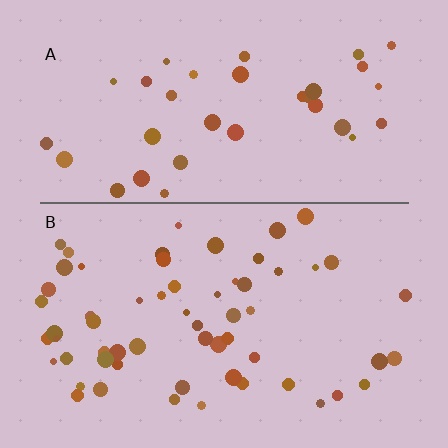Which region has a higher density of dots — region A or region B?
B (the bottom).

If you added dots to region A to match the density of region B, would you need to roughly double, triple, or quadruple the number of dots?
Approximately double.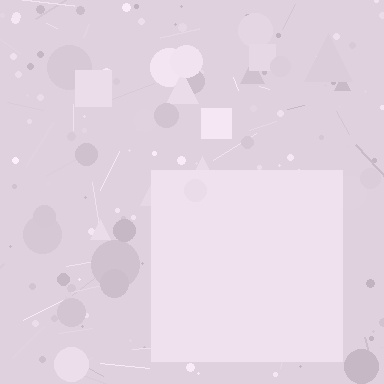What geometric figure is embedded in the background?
A square is embedded in the background.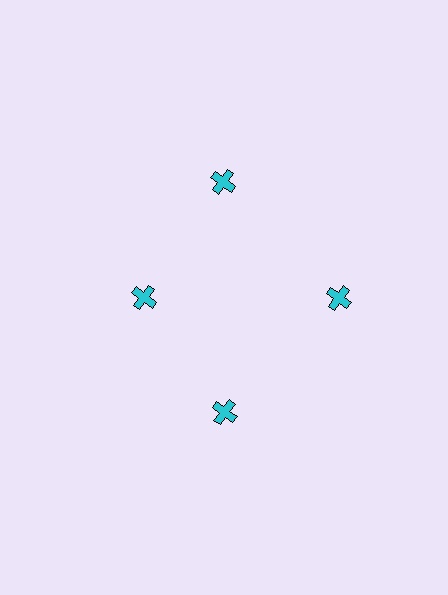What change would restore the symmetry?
The symmetry would be restored by moving it outward, back onto the ring so that all 4 crosses sit at equal angles and equal distance from the center.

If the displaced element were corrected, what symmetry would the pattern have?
It would have 4-fold rotational symmetry — the pattern would map onto itself every 90 degrees.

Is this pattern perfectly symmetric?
No. The 4 cyan crosses are arranged in a ring, but one element near the 9 o'clock position is pulled inward toward the center, breaking the 4-fold rotational symmetry.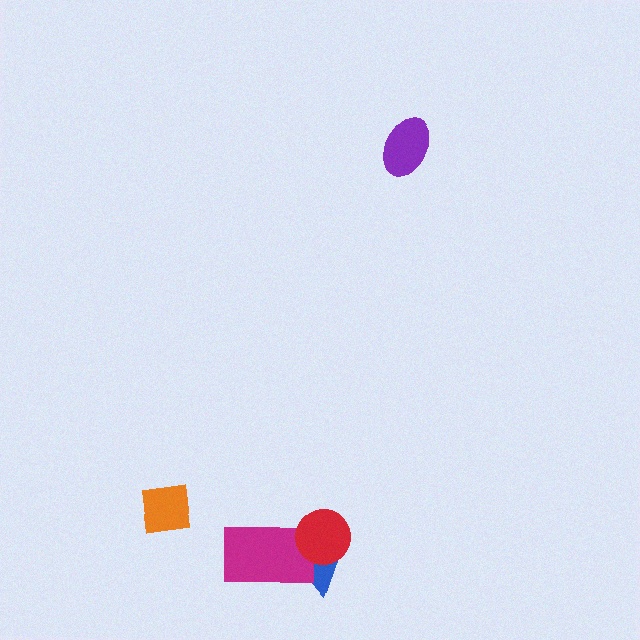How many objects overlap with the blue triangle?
2 objects overlap with the blue triangle.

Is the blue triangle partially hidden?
Yes, it is partially covered by another shape.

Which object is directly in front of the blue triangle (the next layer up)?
The magenta rectangle is directly in front of the blue triangle.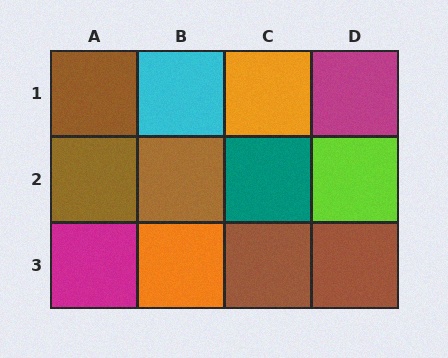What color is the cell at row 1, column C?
Orange.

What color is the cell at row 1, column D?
Magenta.